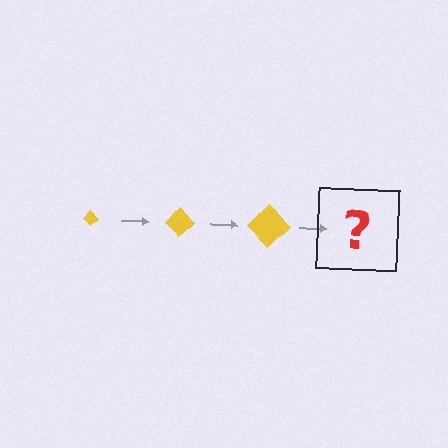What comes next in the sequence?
The next element should be a yellow diamond, larger than the previous one.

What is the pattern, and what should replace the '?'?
The pattern is that the diamond gets progressively larger each step. The '?' should be a yellow diamond, larger than the previous one.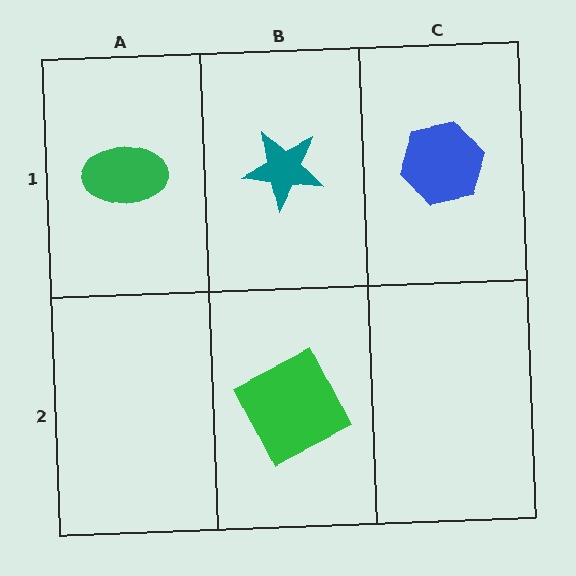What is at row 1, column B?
A teal star.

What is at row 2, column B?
A green square.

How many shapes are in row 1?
3 shapes.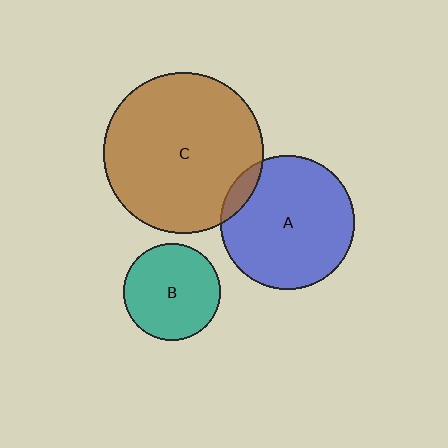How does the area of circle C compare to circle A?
Approximately 1.4 times.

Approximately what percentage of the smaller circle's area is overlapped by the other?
Approximately 10%.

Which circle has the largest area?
Circle C (brown).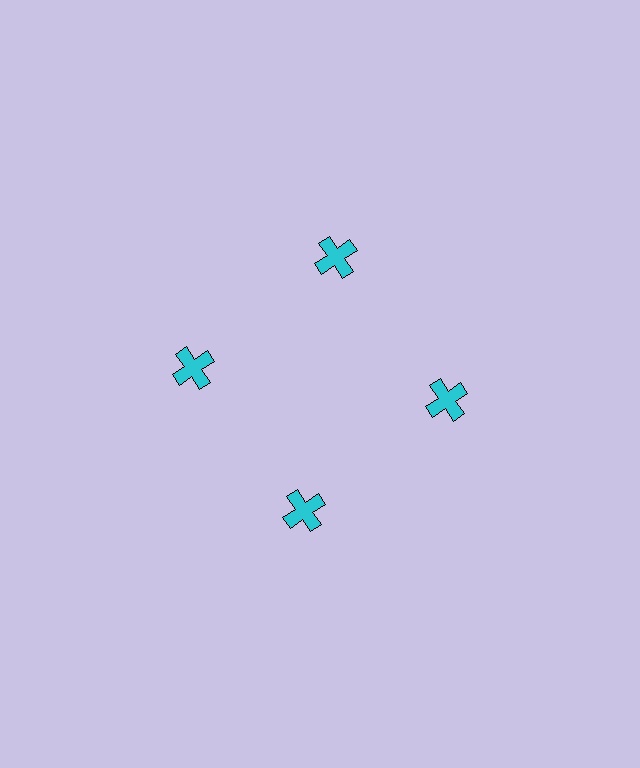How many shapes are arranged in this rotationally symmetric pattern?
There are 4 shapes, arranged in 4 groups of 1.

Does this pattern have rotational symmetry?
Yes, this pattern has 4-fold rotational symmetry. It looks the same after rotating 90 degrees around the center.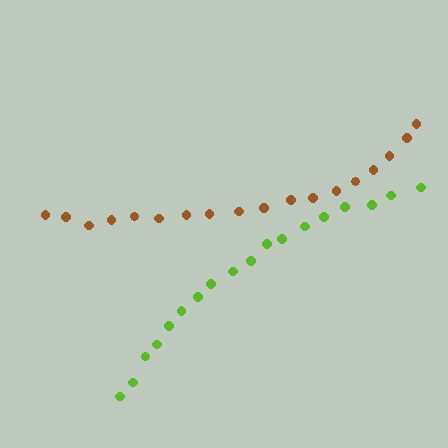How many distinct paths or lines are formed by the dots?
There are 2 distinct paths.